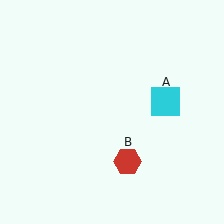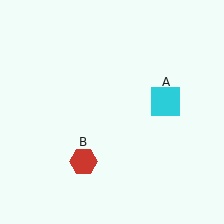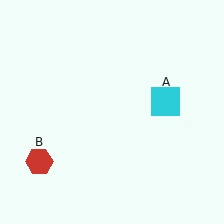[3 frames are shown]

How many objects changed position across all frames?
1 object changed position: red hexagon (object B).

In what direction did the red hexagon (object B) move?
The red hexagon (object B) moved left.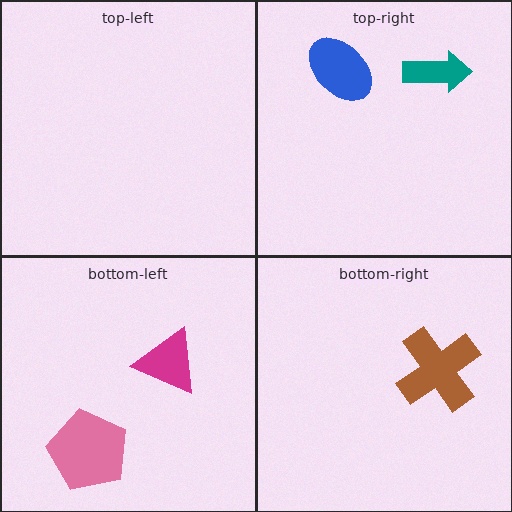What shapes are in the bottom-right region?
The brown cross.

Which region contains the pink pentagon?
The bottom-left region.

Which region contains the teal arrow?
The top-right region.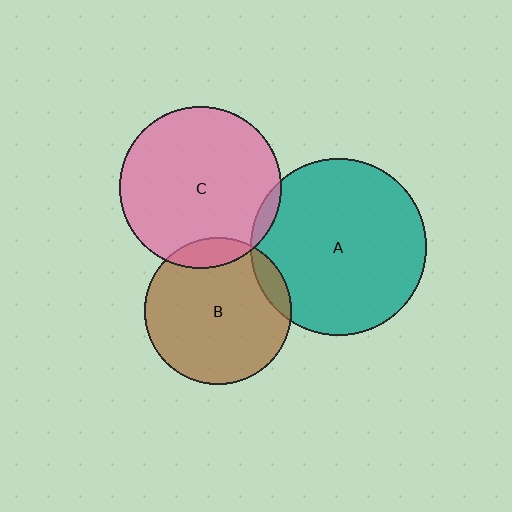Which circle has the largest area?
Circle A (teal).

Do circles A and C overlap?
Yes.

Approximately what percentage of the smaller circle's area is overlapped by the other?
Approximately 5%.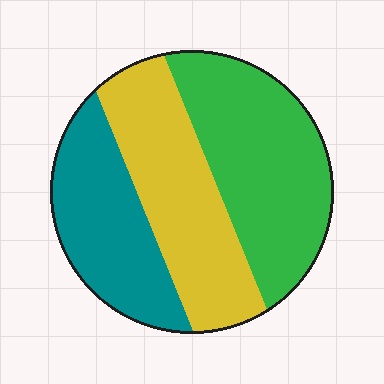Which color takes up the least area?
Teal, at roughly 30%.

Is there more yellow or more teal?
Yellow.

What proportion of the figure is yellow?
Yellow covers 34% of the figure.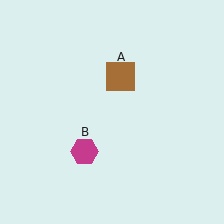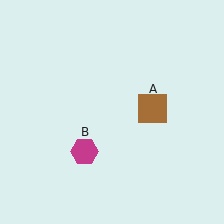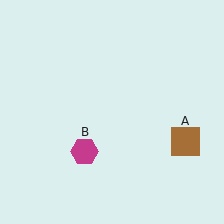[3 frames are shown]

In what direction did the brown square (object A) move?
The brown square (object A) moved down and to the right.